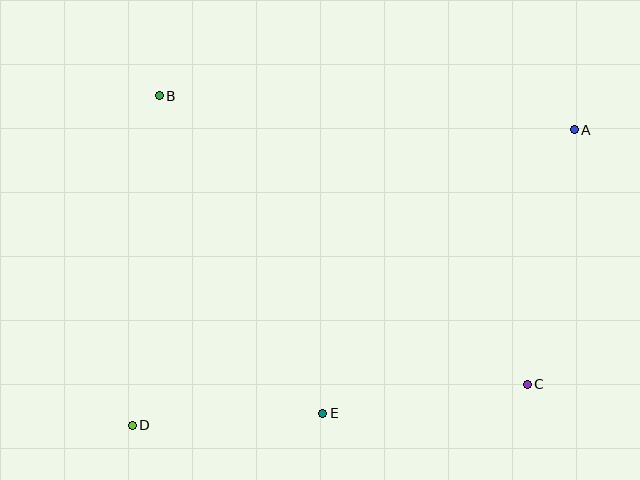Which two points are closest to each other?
Points D and E are closest to each other.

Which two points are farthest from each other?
Points A and D are farthest from each other.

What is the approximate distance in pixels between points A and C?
The distance between A and C is approximately 259 pixels.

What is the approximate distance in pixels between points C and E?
The distance between C and E is approximately 206 pixels.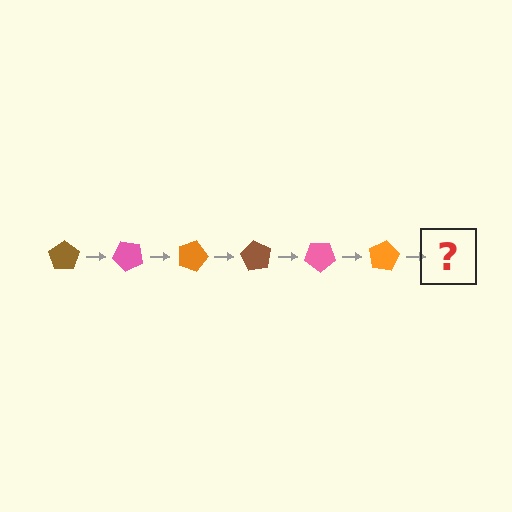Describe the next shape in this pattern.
It should be a brown pentagon, rotated 270 degrees from the start.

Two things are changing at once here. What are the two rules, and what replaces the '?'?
The two rules are that it rotates 45 degrees each step and the color cycles through brown, pink, and orange. The '?' should be a brown pentagon, rotated 270 degrees from the start.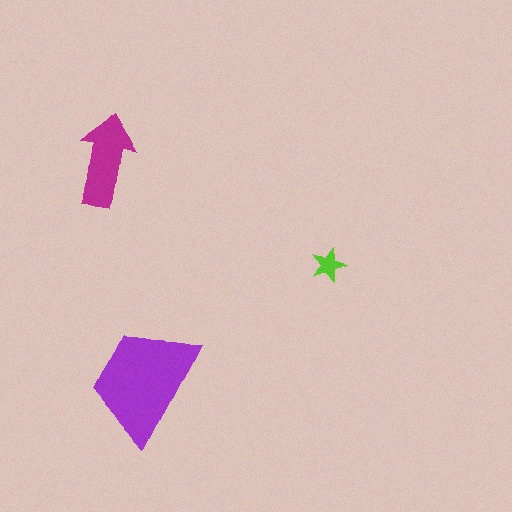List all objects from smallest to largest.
The lime star, the magenta arrow, the purple trapezoid.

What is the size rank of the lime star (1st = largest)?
3rd.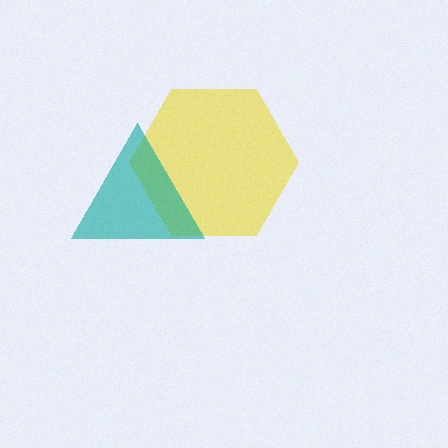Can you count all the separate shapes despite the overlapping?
Yes, there are 2 separate shapes.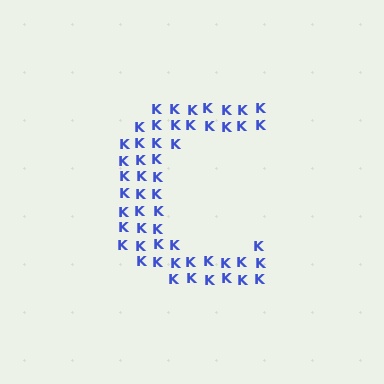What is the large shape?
The large shape is the letter C.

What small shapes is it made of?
It is made of small letter K's.